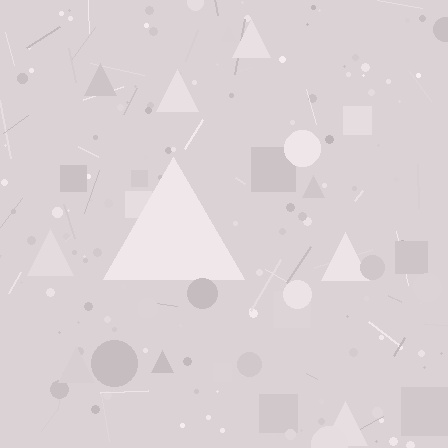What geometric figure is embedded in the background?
A triangle is embedded in the background.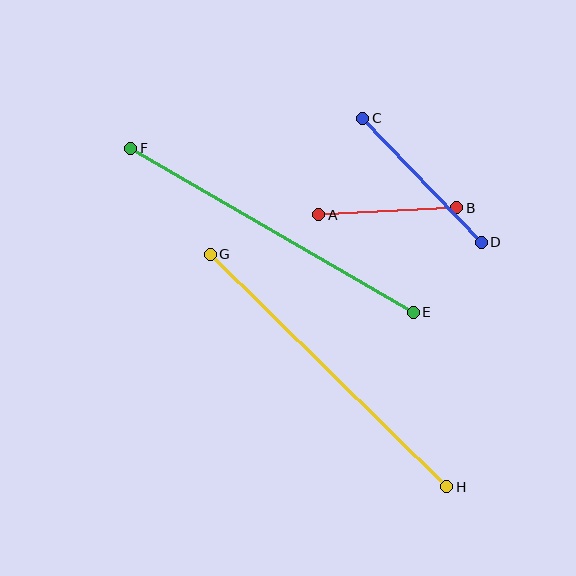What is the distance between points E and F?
The distance is approximately 327 pixels.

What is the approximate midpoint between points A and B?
The midpoint is at approximately (388, 211) pixels.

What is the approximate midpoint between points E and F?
The midpoint is at approximately (272, 230) pixels.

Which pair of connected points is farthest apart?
Points G and H are farthest apart.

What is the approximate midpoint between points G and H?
The midpoint is at approximately (328, 371) pixels.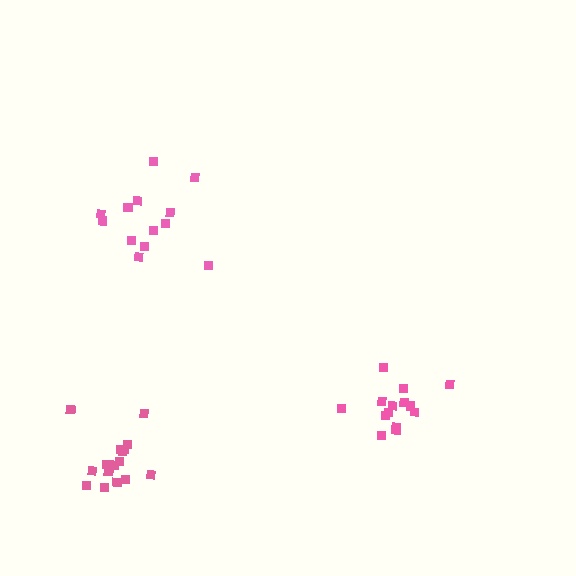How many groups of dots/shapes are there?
There are 3 groups.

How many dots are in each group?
Group 1: 17 dots, Group 2: 13 dots, Group 3: 15 dots (45 total).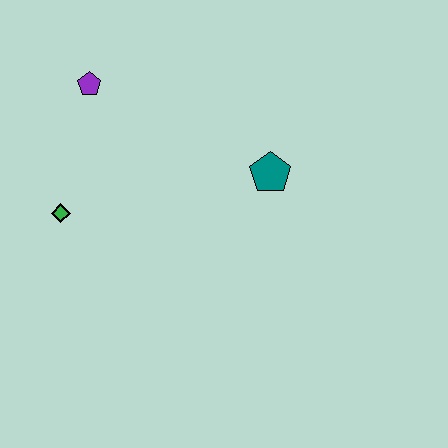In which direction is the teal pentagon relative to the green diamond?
The teal pentagon is to the right of the green diamond.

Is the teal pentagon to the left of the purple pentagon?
No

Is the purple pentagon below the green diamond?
No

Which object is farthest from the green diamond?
The teal pentagon is farthest from the green diamond.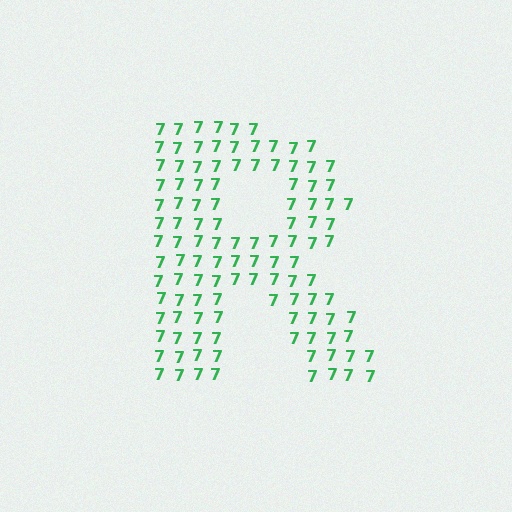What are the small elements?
The small elements are digit 7's.